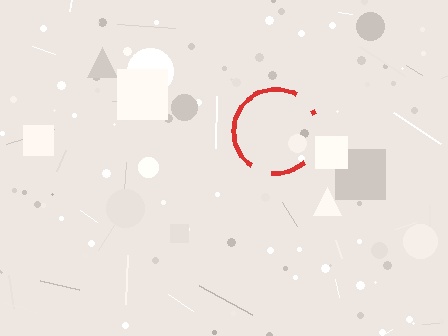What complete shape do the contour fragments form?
The contour fragments form a circle.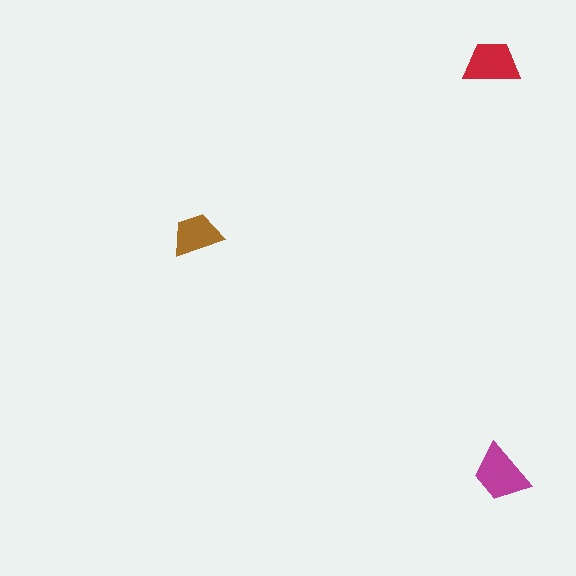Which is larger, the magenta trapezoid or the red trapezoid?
The magenta one.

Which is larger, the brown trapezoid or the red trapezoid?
The red one.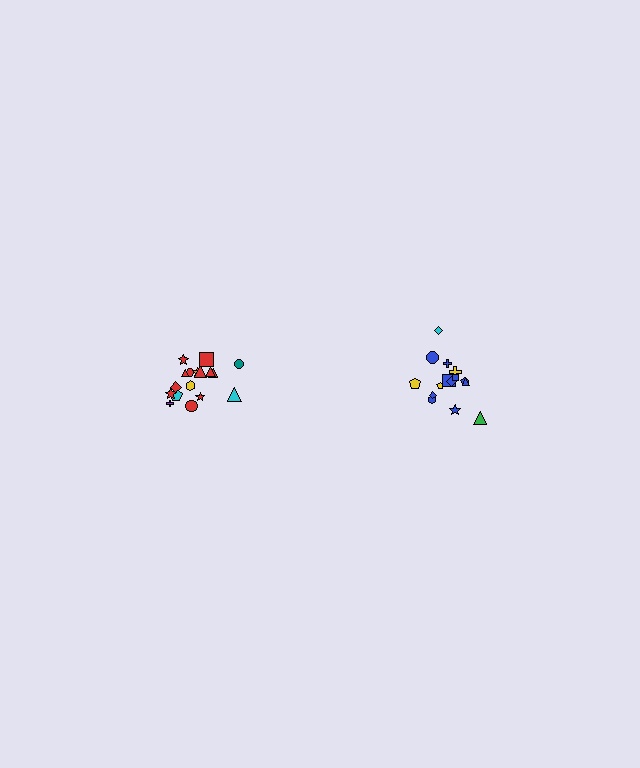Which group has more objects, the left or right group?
The left group.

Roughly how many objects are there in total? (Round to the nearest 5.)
Roughly 35 objects in total.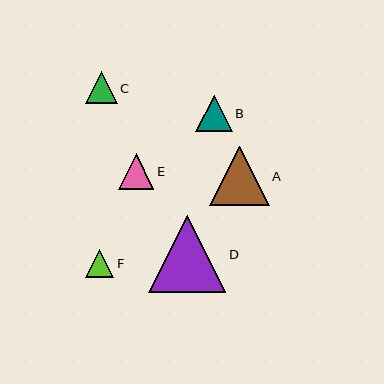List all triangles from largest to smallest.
From largest to smallest: D, A, B, E, C, F.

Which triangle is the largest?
Triangle D is the largest with a size of approximately 77 pixels.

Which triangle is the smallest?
Triangle F is the smallest with a size of approximately 29 pixels.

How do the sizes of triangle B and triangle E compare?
Triangle B and triangle E are approximately the same size.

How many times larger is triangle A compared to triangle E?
Triangle A is approximately 1.7 times the size of triangle E.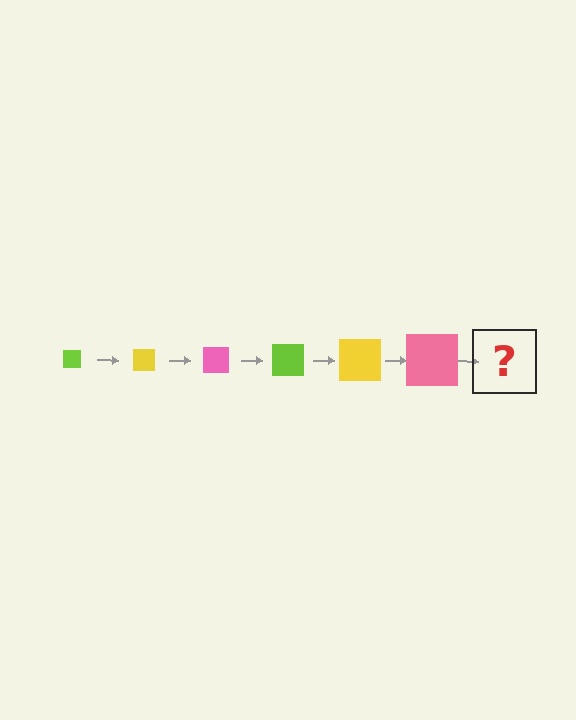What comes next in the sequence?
The next element should be a lime square, larger than the previous one.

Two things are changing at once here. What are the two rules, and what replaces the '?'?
The two rules are that the square grows larger each step and the color cycles through lime, yellow, and pink. The '?' should be a lime square, larger than the previous one.